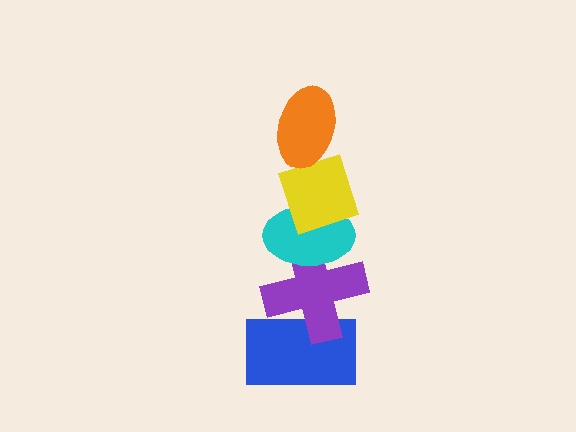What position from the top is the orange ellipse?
The orange ellipse is 1st from the top.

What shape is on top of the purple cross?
The cyan ellipse is on top of the purple cross.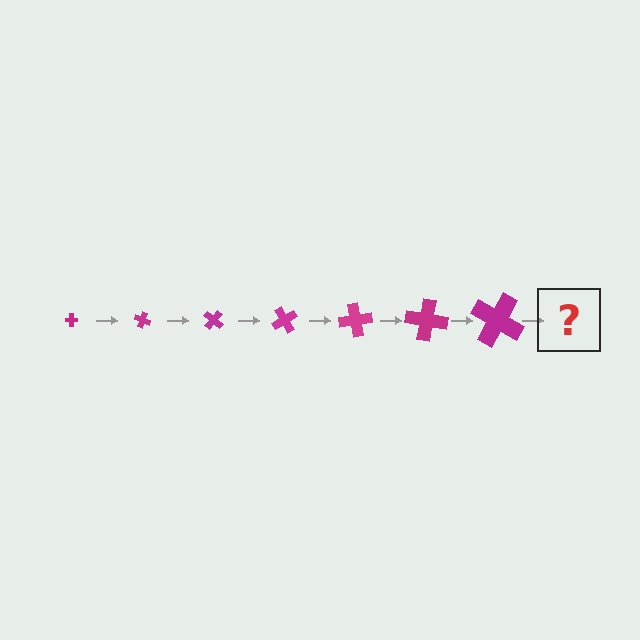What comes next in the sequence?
The next element should be a cross, larger than the previous one and rotated 140 degrees from the start.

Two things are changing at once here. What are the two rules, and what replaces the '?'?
The two rules are that the cross grows larger each step and it rotates 20 degrees each step. The '?' should be a cross, larger than the previous one and rotated 140 degrees from the start.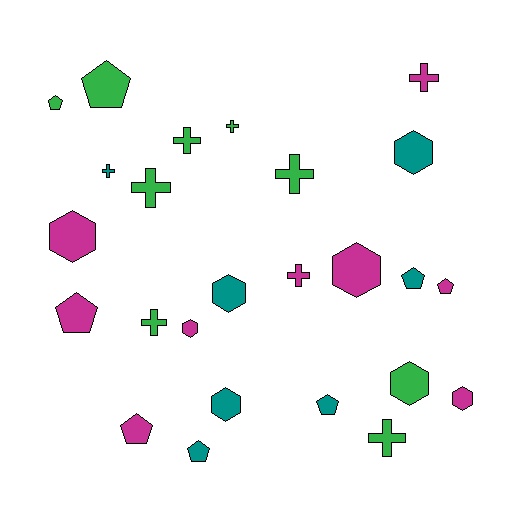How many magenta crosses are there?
There are 2 magenta crosses.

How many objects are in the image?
There are 25 objects.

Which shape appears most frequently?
Cross, with 9 objects.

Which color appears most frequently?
Green, with 9 objects.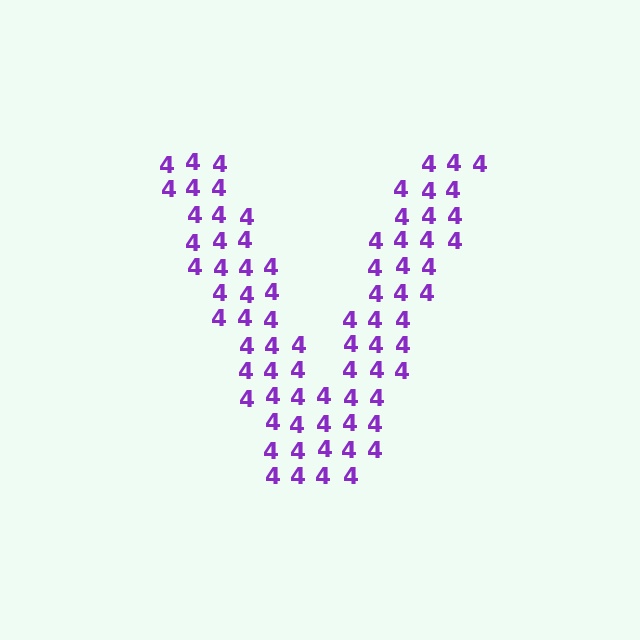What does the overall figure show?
The overall figure shows the letter V.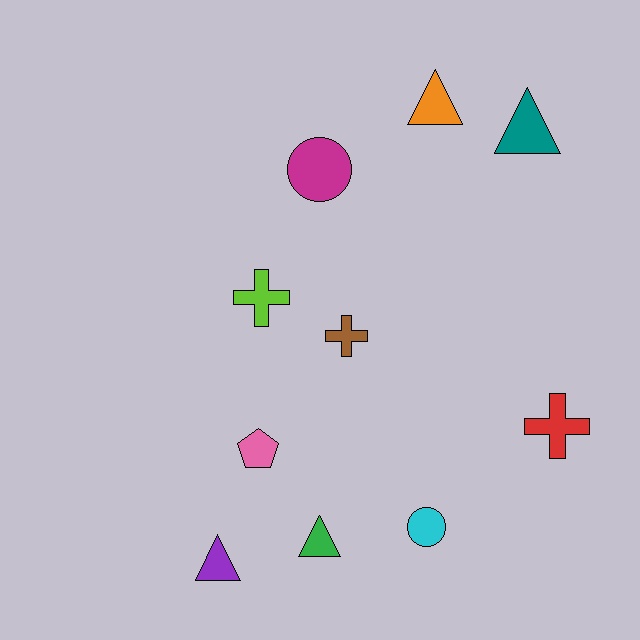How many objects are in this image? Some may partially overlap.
There are 10 objects.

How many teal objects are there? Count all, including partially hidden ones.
There is 1 teal object.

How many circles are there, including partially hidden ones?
There are 2 circles.